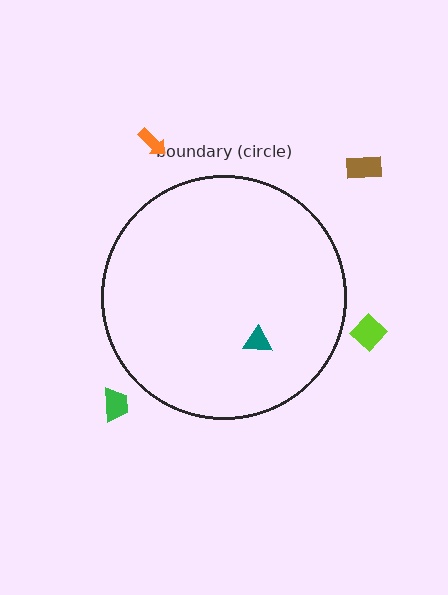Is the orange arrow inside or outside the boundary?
Outside.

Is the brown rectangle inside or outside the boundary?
Outside.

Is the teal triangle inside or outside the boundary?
Inside.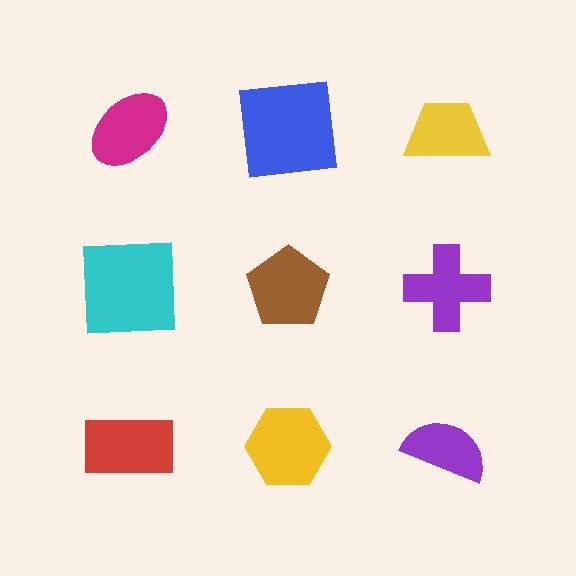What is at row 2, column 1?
A cyan square.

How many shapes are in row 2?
3 shapes.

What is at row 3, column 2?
A yellow hexagon.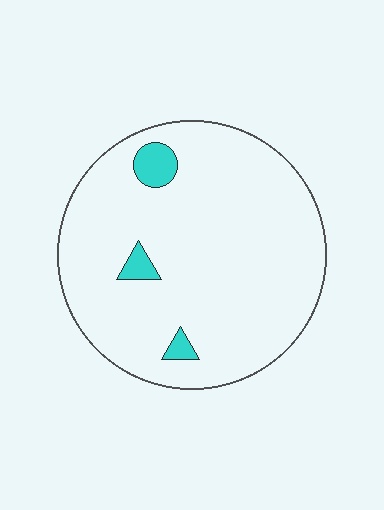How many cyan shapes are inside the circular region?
3.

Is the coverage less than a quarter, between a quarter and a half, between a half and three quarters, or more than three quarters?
Less than a quarter.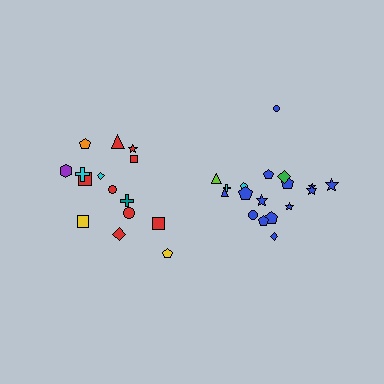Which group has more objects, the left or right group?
The right group.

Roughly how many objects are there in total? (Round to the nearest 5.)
Roughly 35 objects in total.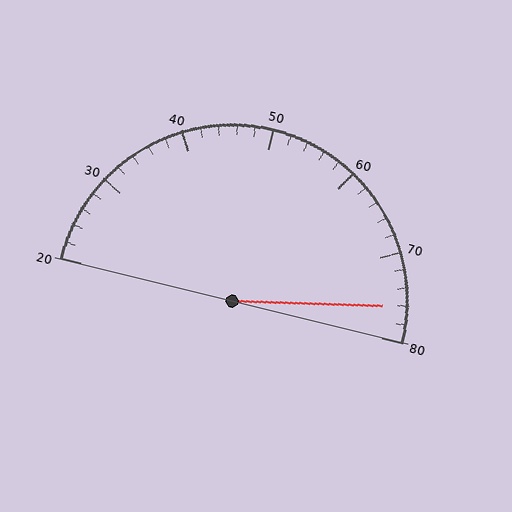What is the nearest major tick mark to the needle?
The nearest major tick mark is 80.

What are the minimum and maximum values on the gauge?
The gauge ranges from 20 to 80.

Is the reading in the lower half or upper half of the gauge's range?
The reading is in the upper half of the range (20 to 80).